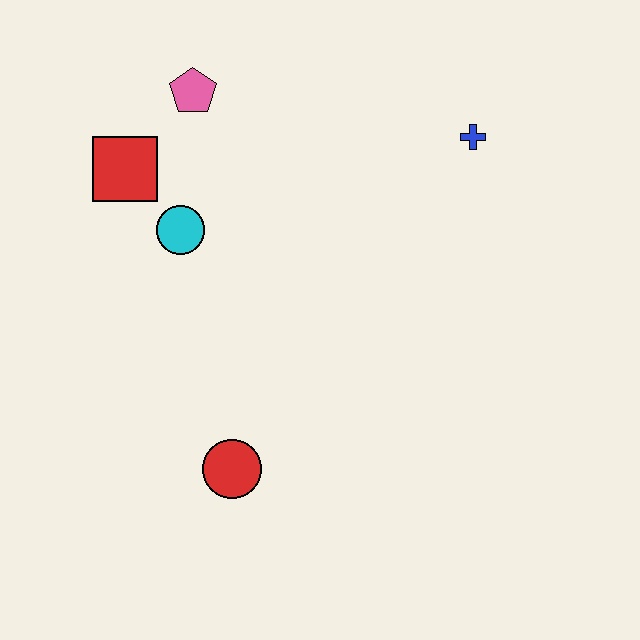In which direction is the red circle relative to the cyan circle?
The red circle is below the cyan circle.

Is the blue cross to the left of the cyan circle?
No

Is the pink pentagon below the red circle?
No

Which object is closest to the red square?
The cyan circle is closest to the red square.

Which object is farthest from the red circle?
The blue cross is farthest from the red circle.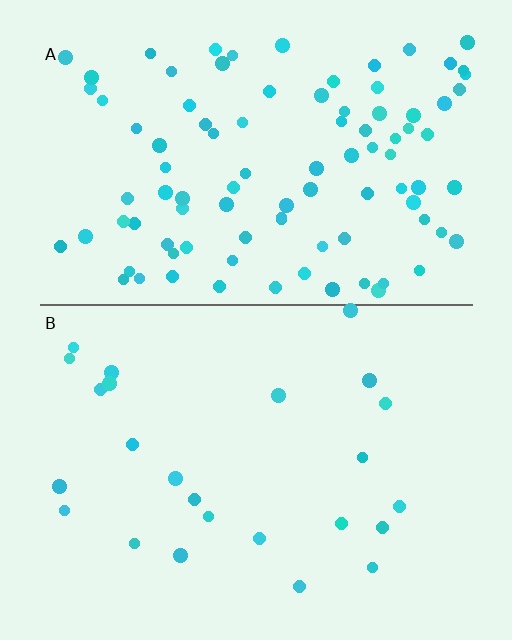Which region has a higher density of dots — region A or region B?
A (the top).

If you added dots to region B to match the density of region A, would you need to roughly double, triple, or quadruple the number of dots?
Approximately quadruple.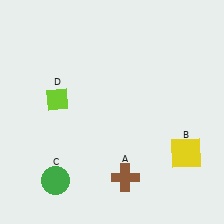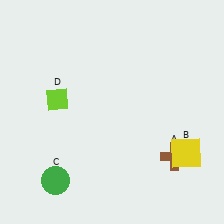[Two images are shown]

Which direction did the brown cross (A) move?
The brown cross (A) moved right.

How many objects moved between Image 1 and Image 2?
1 object moved between the two images.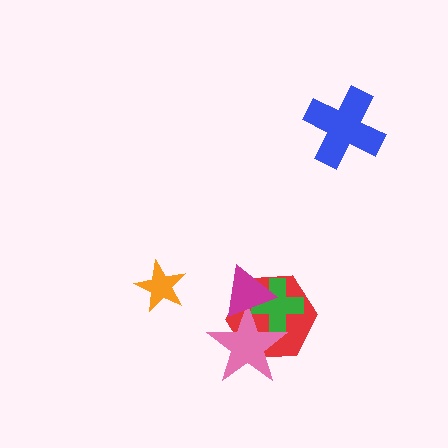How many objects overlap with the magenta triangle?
3 objects overlap with the magenta triangle.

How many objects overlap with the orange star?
0 objects overlap with the orange star.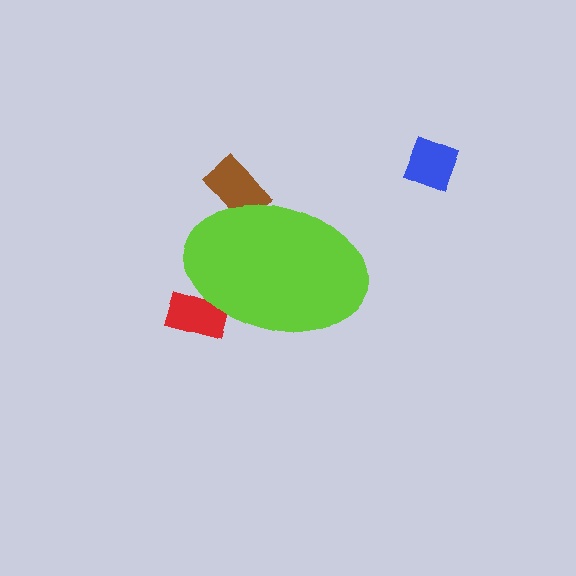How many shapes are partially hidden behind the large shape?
2 shapes are partially hidden.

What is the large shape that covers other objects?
A lime ellipse.